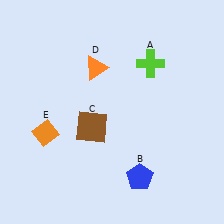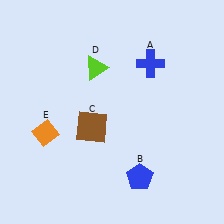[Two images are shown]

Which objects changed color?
A changed from lime to blue. D changed from orange to lime.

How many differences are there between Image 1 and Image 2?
There are 2 differences between the two images.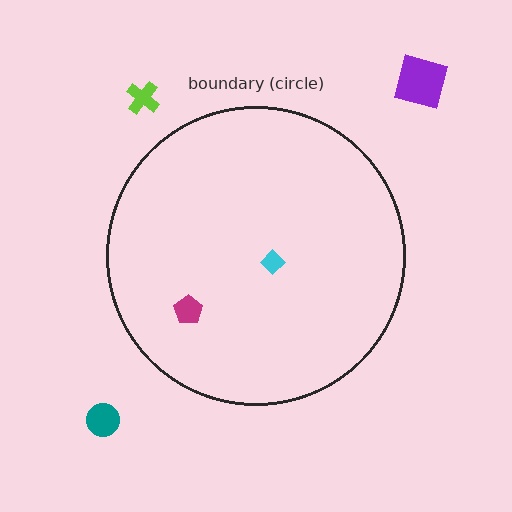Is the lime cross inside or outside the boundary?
Outside.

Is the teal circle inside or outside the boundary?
Outside.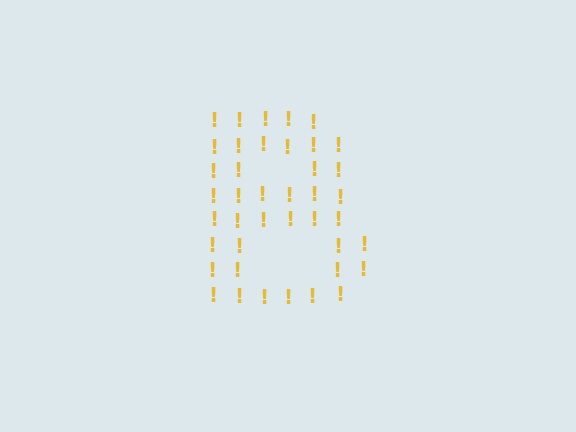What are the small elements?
The small elements are exclamation marks.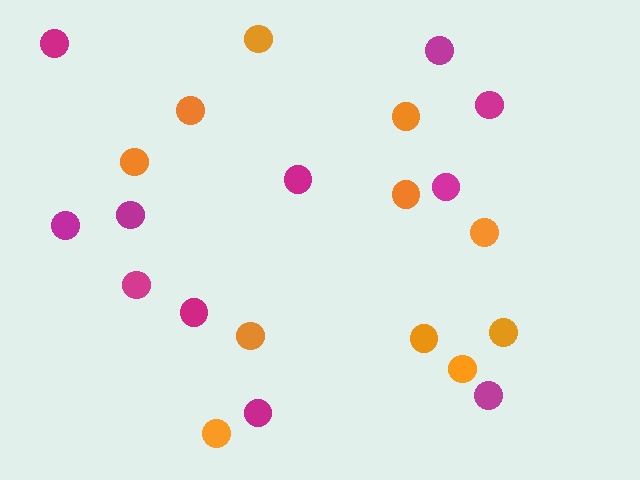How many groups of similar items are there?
There are 2 groups: one group of magenta circles (11) and one group of orange circles (11).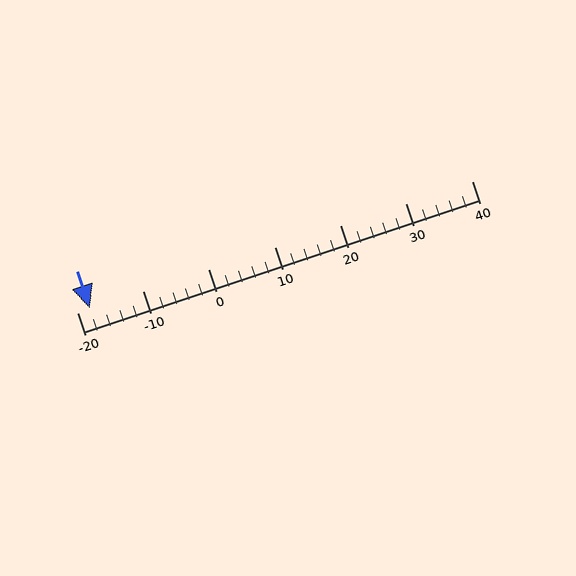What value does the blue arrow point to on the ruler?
The blue arrow points to approximately -18.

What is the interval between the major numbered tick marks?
The major tick marks are spaced 10 units apart.